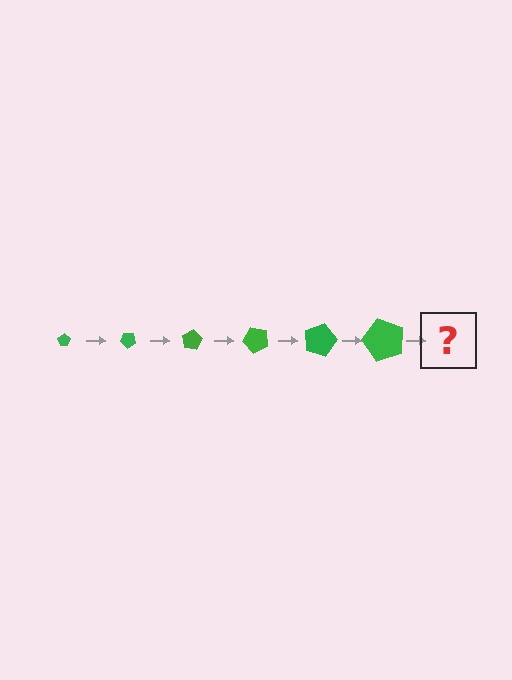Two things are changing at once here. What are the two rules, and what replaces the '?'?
The two rules are that the pentagon grows larger each step and it rotates 40 degrees each step. The '?' should be a pentagon, larger than the previous one and rotated 240 degrees from the start.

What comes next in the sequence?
The next element should be a pentagon, larger than the previous one and rotated 240 degrees from the start.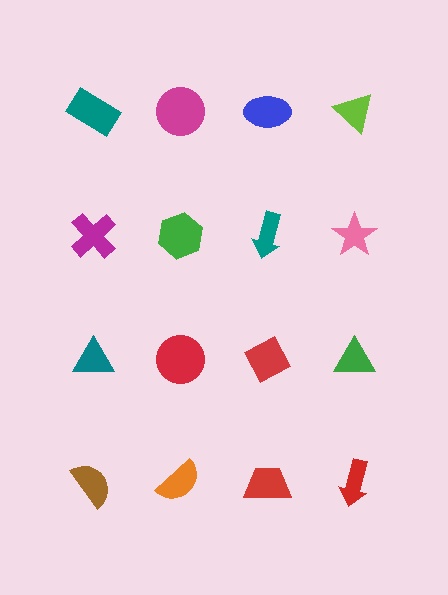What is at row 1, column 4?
A lime triangle.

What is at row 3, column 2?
A red circle.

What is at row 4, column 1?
A brown semicircle.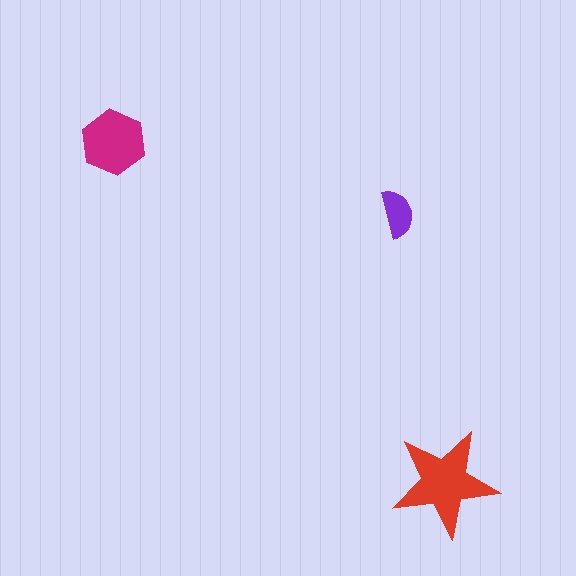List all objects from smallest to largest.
The purple semicircle, the magenta hexagon, the red star.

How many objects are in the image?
There are 3 objects in the image.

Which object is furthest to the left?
The magenta hexagon is leftmost.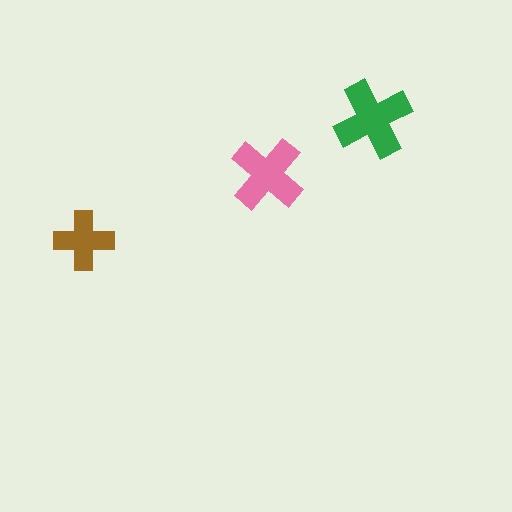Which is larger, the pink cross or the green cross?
The green one.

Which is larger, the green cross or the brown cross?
The green one.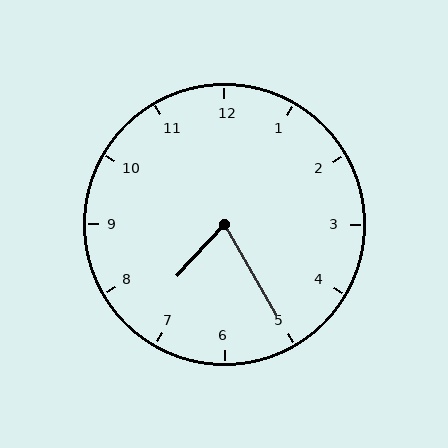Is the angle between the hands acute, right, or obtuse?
It is acute.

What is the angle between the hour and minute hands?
Approximately 72 degrees.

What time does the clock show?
7:25.